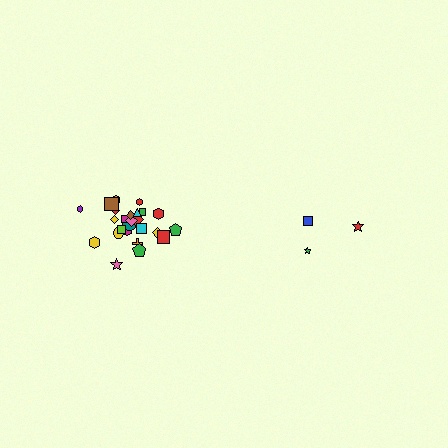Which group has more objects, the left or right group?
The left group.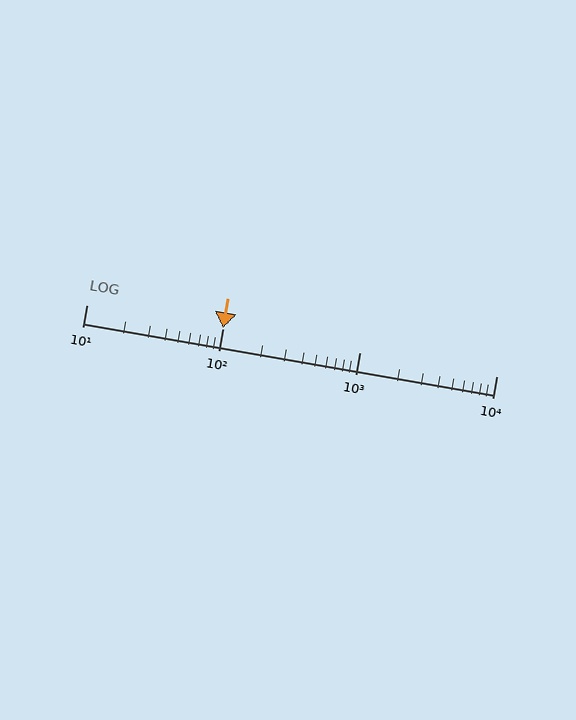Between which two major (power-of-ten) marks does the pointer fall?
The pointer is between 100 and 1000.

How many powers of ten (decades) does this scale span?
The scale spans 3 decades, from 10 to 10000.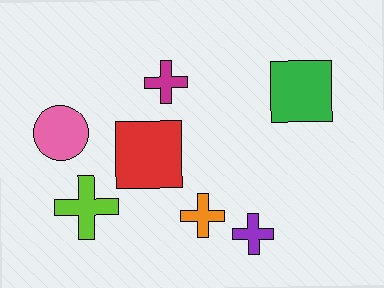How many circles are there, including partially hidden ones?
There is 1 circle.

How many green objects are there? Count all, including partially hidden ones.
There is 1 green object.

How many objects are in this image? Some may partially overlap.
There are 7 objects.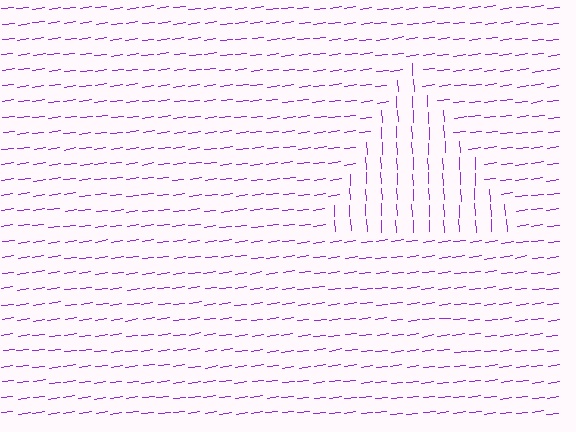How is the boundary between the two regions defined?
The boundary is defined purely by a change in line orientation (approximately 85 degrees difference). All lines are the same color and thickness.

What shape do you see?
I see a triangle.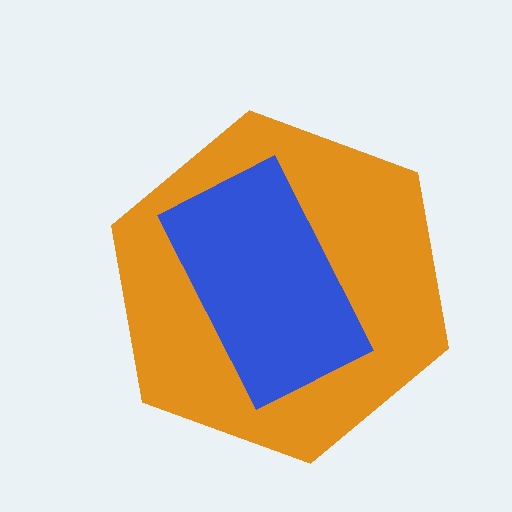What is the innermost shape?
The blue rectangle.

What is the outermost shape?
The orange hexagon.